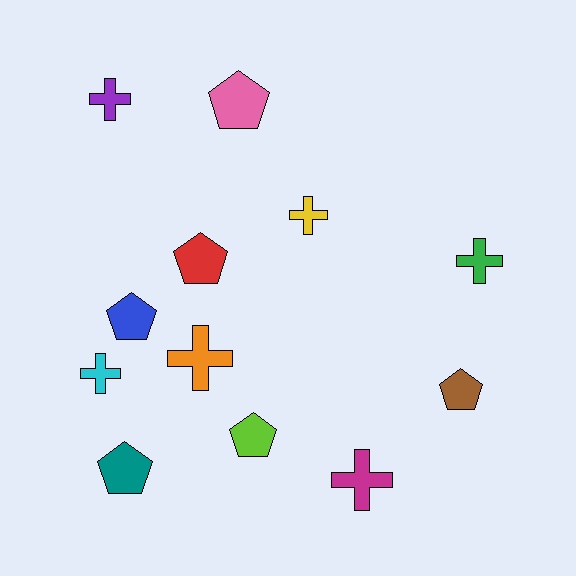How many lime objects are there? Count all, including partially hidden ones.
There is 1 lime object.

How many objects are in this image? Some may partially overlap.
There are 12 objects.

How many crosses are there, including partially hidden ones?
There are 6 crosses.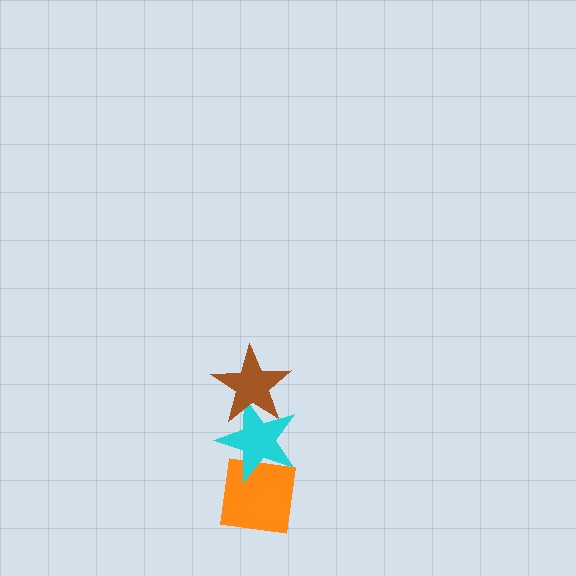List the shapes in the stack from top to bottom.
From top to bottom: the brown star, the cyan star, the orange square.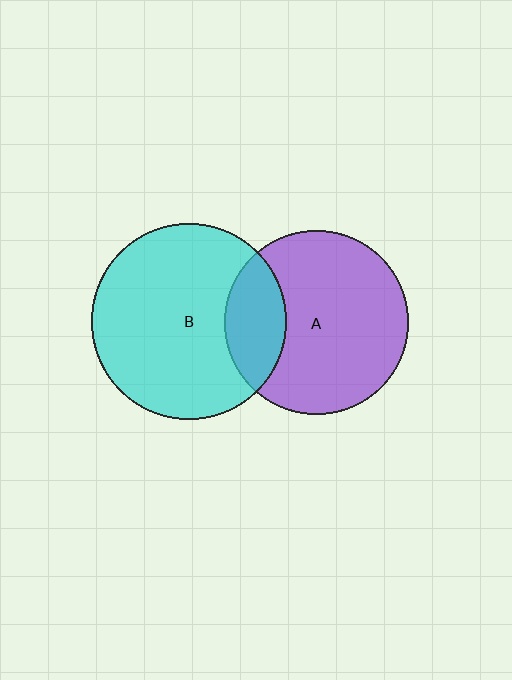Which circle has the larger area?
Circle B (cyan).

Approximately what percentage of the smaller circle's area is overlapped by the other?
Approximately 25%.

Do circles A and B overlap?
Yes.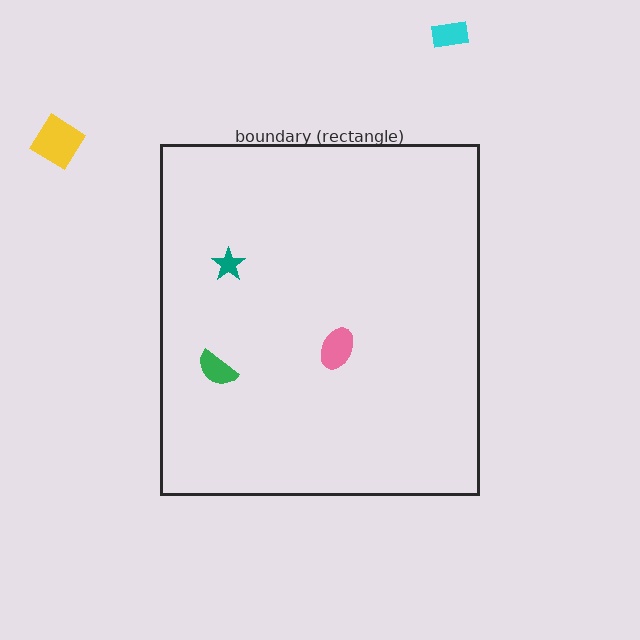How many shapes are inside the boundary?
3 inside, 2 outside.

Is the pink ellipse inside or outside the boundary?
Inside.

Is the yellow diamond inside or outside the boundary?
Outside.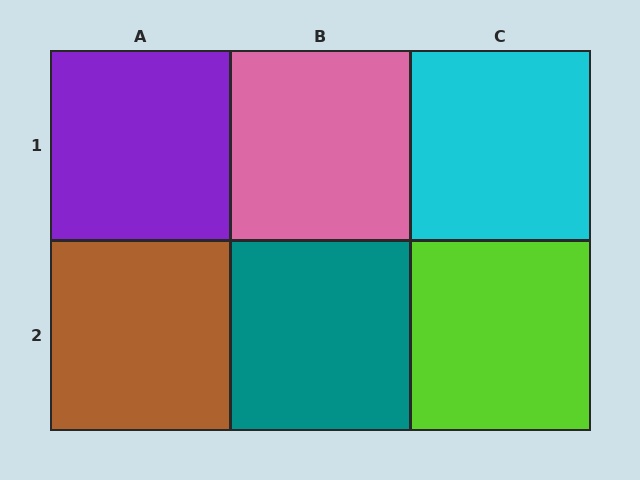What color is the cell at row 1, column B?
Pink.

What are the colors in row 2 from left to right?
Brown, teal, lime.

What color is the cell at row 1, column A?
Purple.